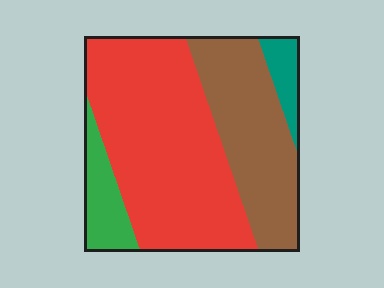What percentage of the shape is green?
Green covers about 10% of the shape.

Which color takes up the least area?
Teal, at roughly 5%.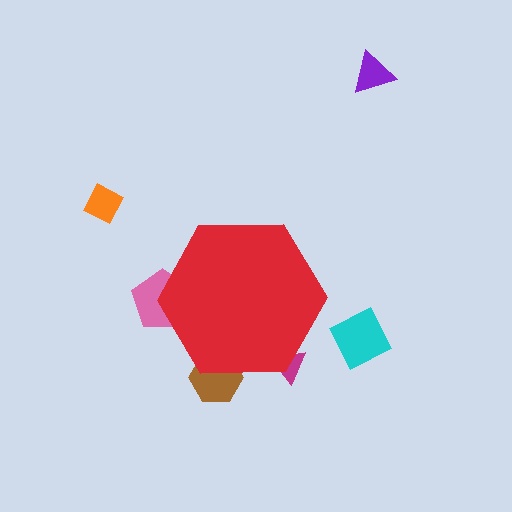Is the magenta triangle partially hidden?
Yes, the magenta triangle is partially hidden behind the red hexagon.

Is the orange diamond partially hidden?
No, the orange diamond is fully visible.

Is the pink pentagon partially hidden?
Yes, the pink pentagon is partially hidden behind the red hexagon.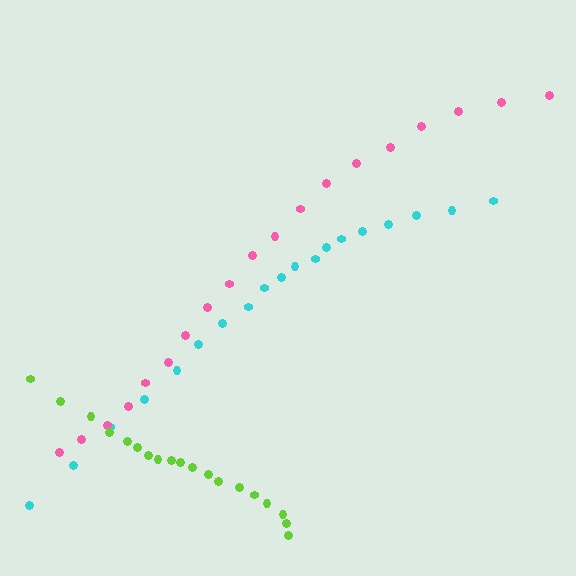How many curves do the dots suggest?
There are 3 distinct paths.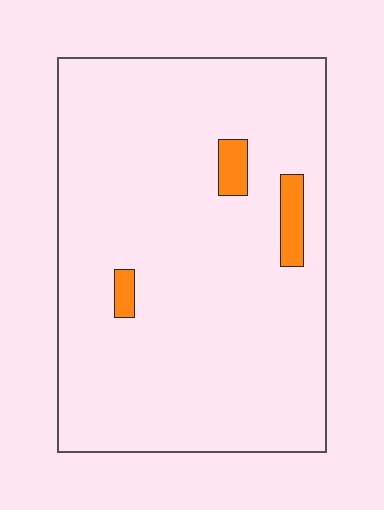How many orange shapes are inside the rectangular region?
3.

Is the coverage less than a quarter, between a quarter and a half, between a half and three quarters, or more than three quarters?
Less than a quarter.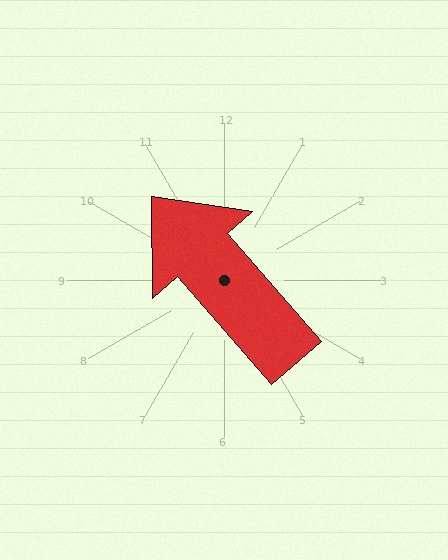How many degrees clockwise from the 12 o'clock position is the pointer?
Approximately 319 degrees.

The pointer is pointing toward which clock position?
Roughly 11 o'clock.